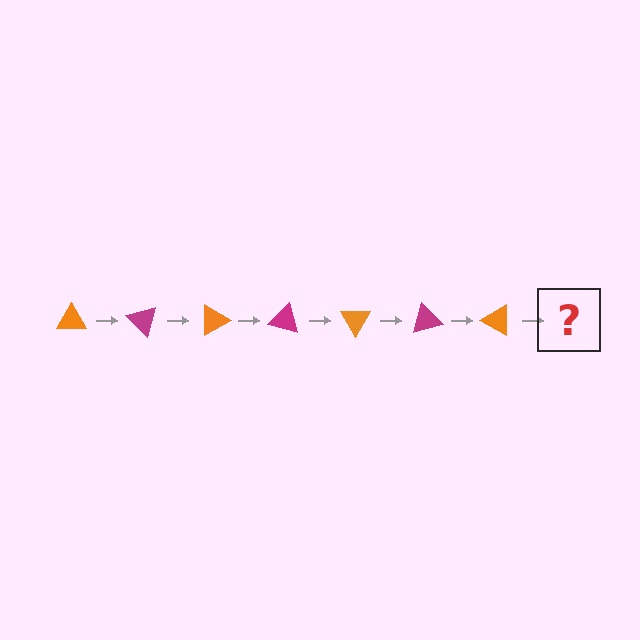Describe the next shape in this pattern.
It should be a magenta triangle, rotated 315 degrees from the start.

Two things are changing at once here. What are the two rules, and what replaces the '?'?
The two rules are that it rotates 45 degrees each step and the color cycles through orange and magenta. The '?' should be a magenta triangle, rotated 315 degrees from the start.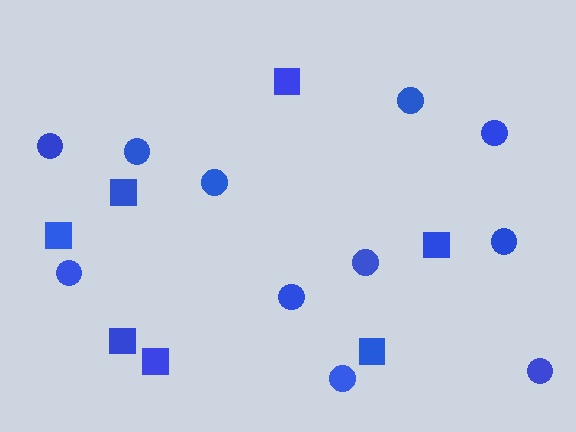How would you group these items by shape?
There are 2 groups: one group of squares (7) and one group of circles (11).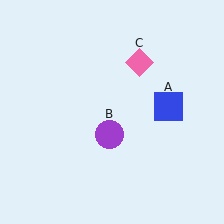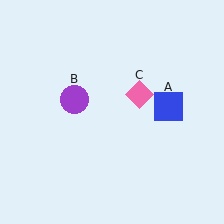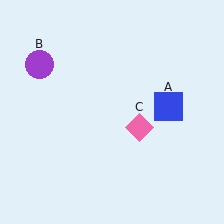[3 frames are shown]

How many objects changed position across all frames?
2 objects changed position: purple circle (object B), pink diamond (object C).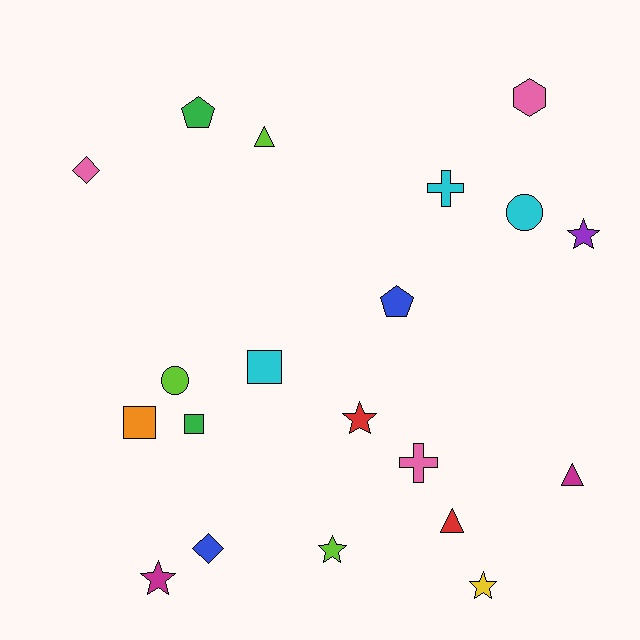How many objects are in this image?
There are 20 objects.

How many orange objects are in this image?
There is 1 orange object.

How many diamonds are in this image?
There are 2 diamonds.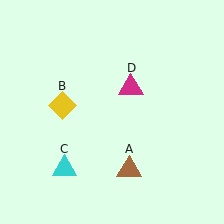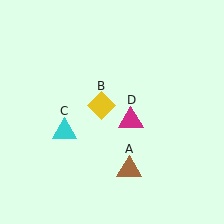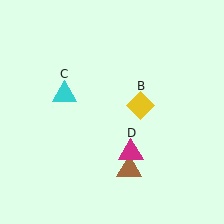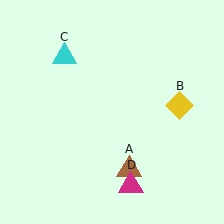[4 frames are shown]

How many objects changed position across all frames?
3 objects changed position: yellow diamond (object B), cyan triangle (object C), magenta triangle (object D).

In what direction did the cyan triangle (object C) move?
The cyan triangle (object C) moved up.